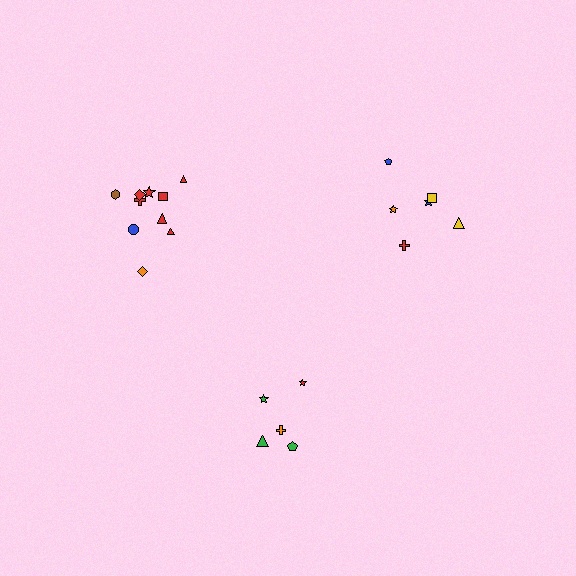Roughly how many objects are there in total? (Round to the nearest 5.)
Roughly 20 objects in total.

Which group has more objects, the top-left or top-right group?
The top-left group.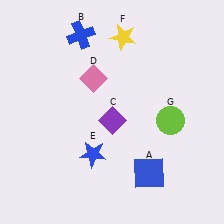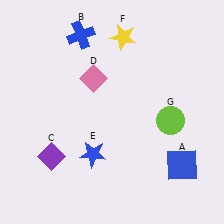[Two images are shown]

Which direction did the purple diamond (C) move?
The purple diamond (C) moved left.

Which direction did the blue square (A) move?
The blue square (A) moved right.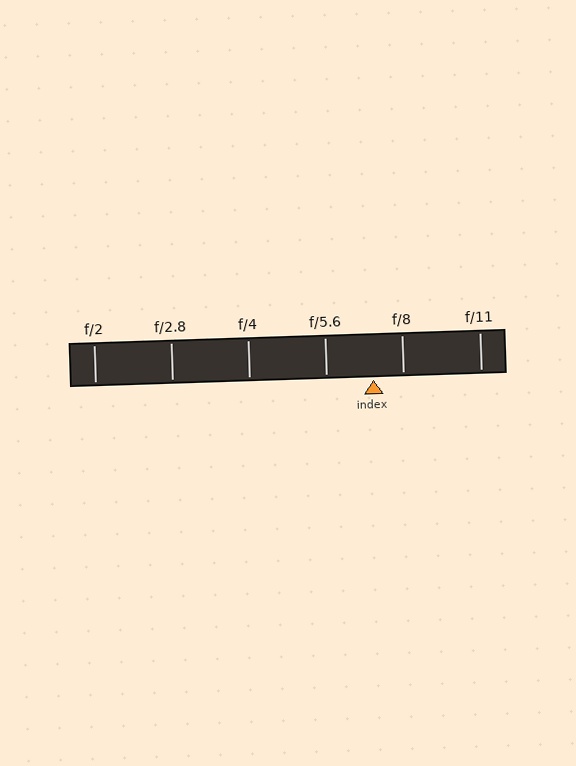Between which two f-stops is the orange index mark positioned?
The index mark is between f/5.6 and f/8.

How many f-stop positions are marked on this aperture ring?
There are 6 f-stop positions marked.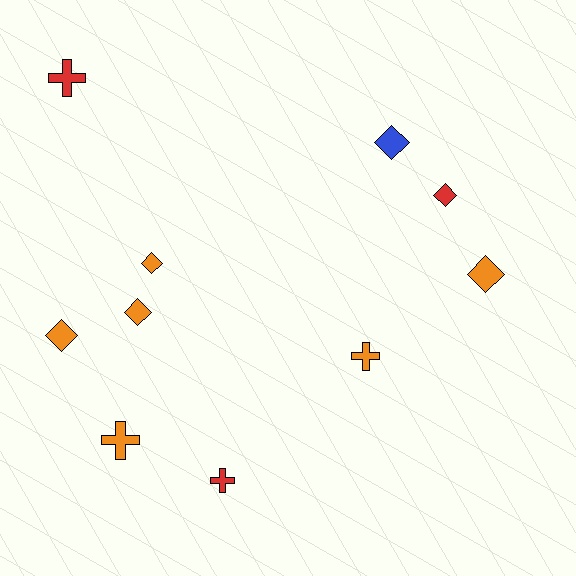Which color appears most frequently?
Orange, with 6 objects.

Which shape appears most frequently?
Diamond, with 6 objects.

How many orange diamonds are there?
There are 4 orange diamonds.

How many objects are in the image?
There are 10 objects.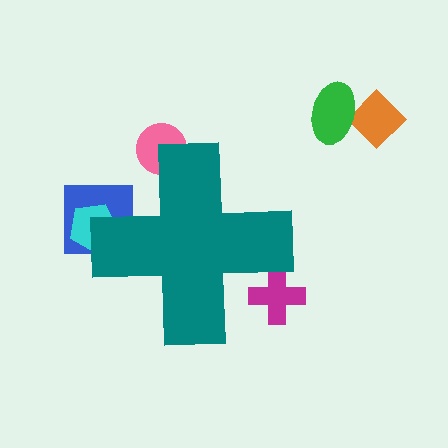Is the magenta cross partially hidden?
Yes, the magenta cross is partially hidden behind the teal cross.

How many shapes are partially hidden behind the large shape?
4 shapes are partially hidden.